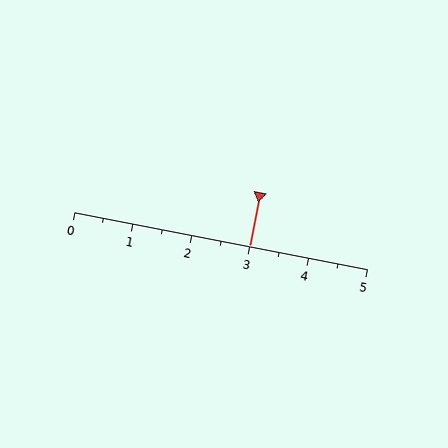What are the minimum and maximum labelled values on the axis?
The axis runs from 0 to 5.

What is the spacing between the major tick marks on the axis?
The major ticks are spaced 1 apart.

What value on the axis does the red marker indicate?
The marker indicates approximately 3.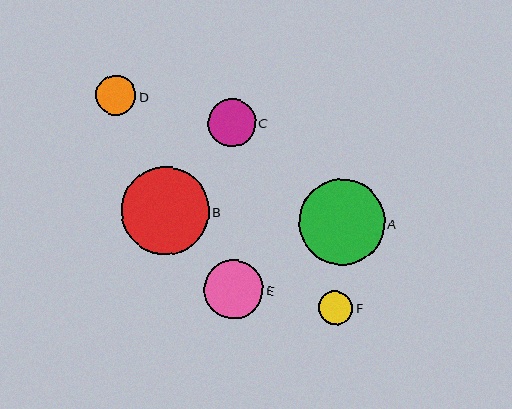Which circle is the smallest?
Circle F is the smallest with a size of approximately 34 pixels.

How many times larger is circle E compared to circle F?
Circle E is approximately 1.7 times the size of circle F.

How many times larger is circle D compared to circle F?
Circle D is approximately 1.1 times the size of circle F.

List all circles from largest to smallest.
From largest to smallest: B, A, E, C, D, F.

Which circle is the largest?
Circle B is the largest with a size of approximately 88 pixels.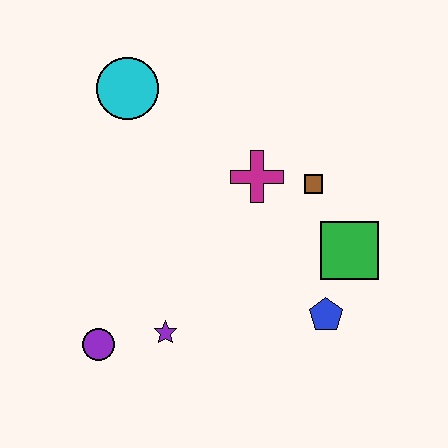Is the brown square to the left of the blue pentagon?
Yes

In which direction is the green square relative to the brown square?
The green square is below the brown square.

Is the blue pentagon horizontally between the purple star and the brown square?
No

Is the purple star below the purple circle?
No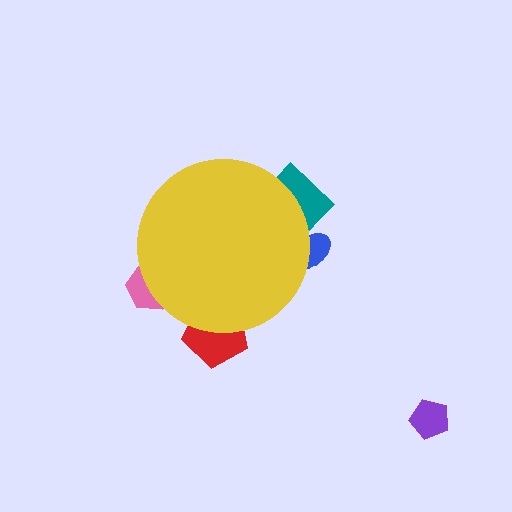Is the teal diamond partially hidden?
Yes, the teal diamond is partially hidden behind the yellow circle.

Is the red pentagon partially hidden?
Yes, the red pentagon is partially hidden behind the yellow circle.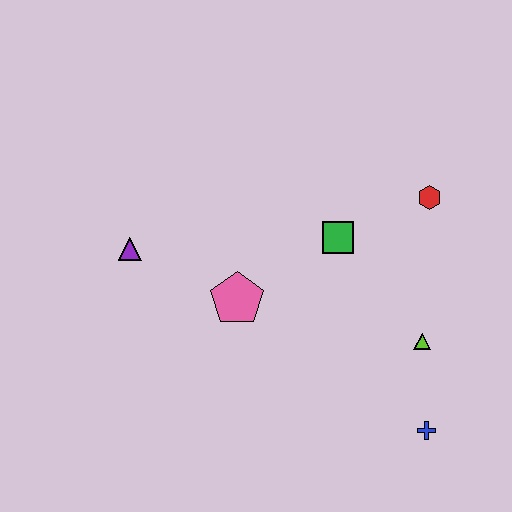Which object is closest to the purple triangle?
The pink pentagon is closest to the purple triangle.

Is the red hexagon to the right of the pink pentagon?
Yes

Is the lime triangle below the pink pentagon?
Yes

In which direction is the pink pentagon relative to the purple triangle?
The pink pentagon is to the right of the purple triangle.